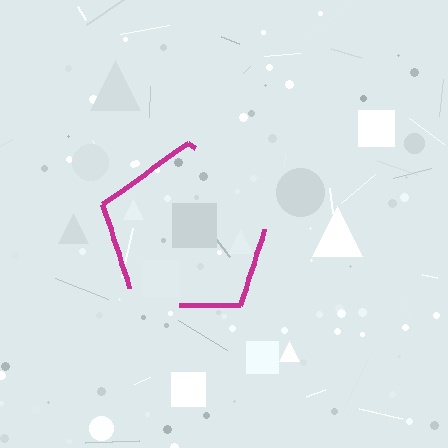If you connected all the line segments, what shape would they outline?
They would outline a pentagon.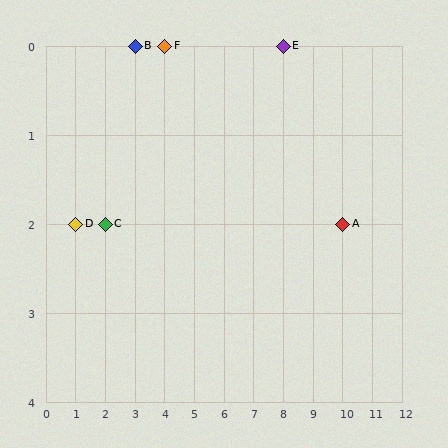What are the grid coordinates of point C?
Point C is at grid coordinates (2, 2).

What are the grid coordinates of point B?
Point B is at grid coordinates (3, 0).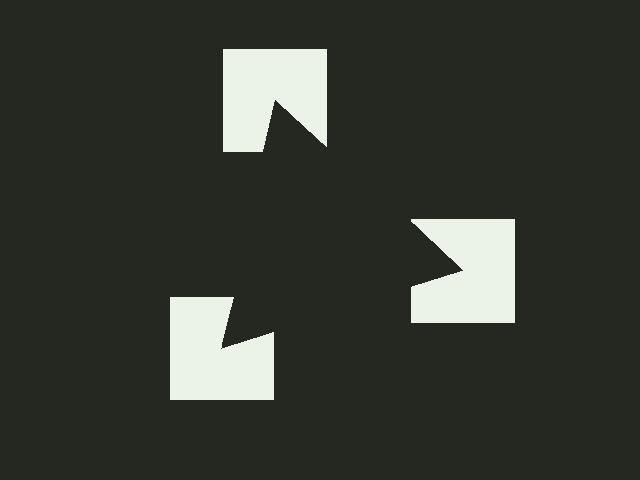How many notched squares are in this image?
There are 3 — one at each vertex of the illusory triangle.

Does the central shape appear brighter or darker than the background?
It typically appears slightly darker than the background, even though no actual brightness change is drawn.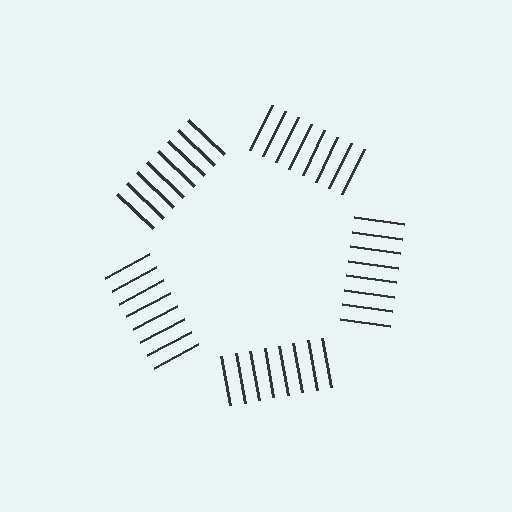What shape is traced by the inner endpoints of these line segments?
An illusory pentagon — the line segments terminate on its edges but no continuous stroke is drawn.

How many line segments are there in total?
40 — 8 along each of the 5 edges.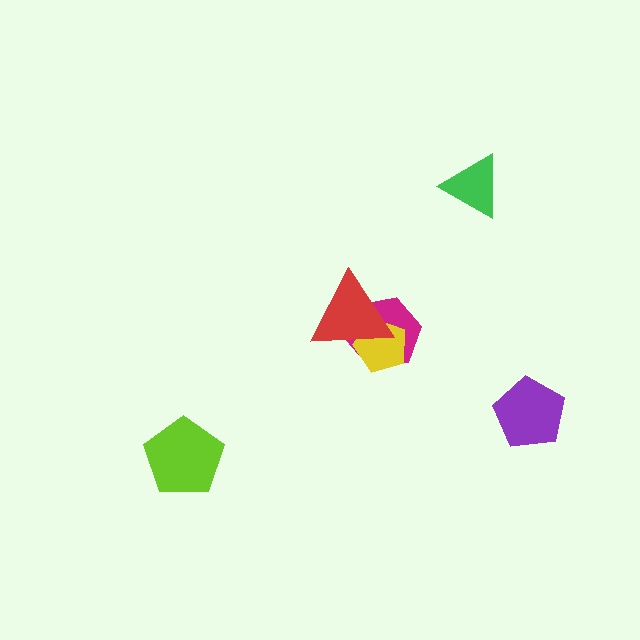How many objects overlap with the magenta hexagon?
2 objects overlap with the magenta hexagon.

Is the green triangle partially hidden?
No, no other shape covers it.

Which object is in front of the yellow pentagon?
The red triangle is in front of the yellow pentagon.